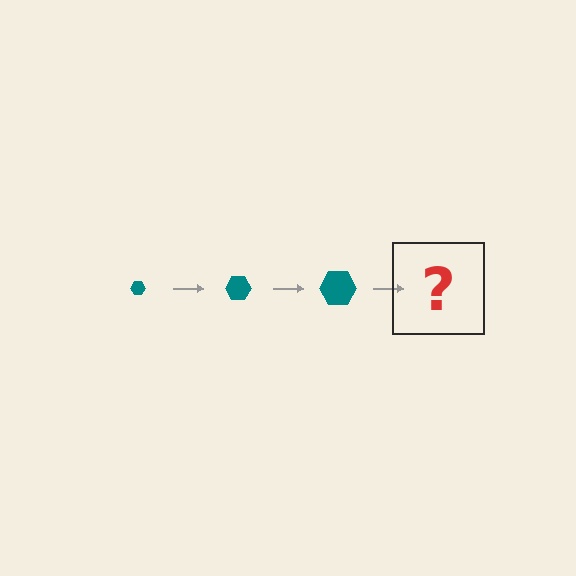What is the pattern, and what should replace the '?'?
The pattern is that the hexagon gets progressively larger each step. The '?' should be a teal hexagon, larger than the previous one.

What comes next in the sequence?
The next element should be a teal hexagon, larger than the previous one.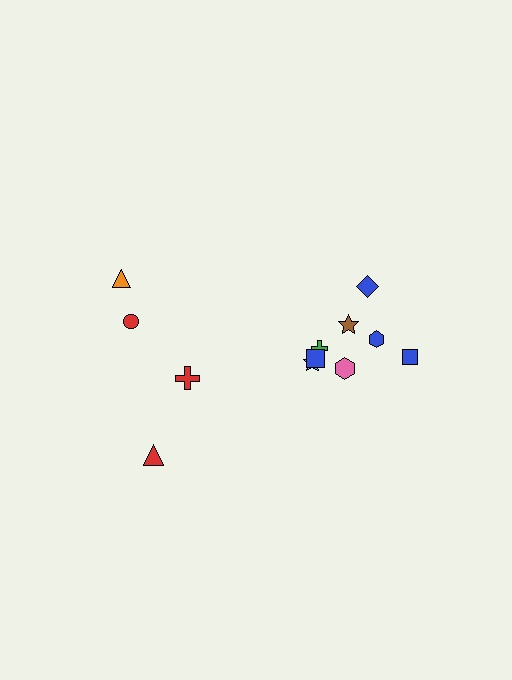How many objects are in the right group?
There are 8 objects.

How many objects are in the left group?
There are 4 objects.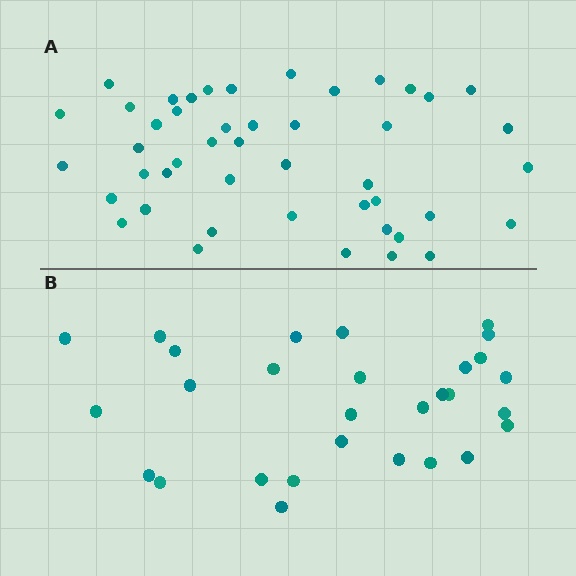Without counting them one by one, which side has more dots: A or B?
Region A (the top region) has more dots.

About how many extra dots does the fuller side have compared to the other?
Region A has approximately 15 more dots than region B.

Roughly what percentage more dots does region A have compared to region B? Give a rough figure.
About 60% more.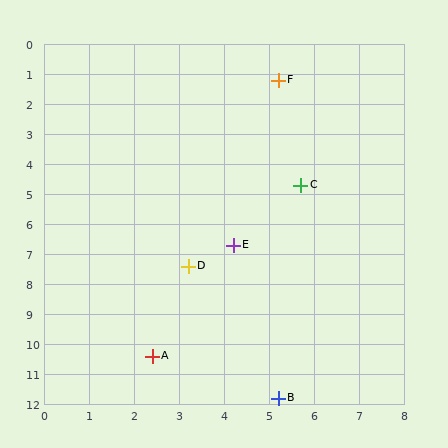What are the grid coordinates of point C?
Point C is at approximately (5.7, 4.7).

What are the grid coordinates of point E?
Point E is at approximately (4.2, 6.7).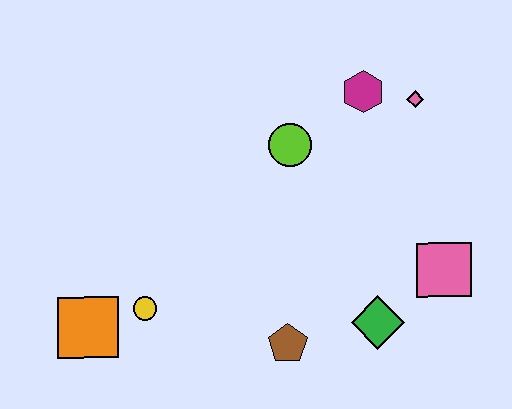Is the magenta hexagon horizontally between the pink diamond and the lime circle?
Yes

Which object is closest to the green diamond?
The pink square is closest to the green diamond.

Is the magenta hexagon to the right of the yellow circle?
Yes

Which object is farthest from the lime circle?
The orange square is farthest from the lime circle.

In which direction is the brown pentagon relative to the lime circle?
The brown pentagon is below the lime circle.